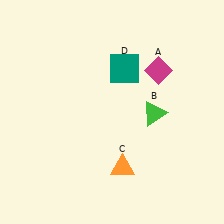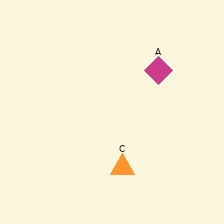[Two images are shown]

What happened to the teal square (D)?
The teal square (D) was removed in Image 2. It was in the top-right area of Image 1.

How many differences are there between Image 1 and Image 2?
There are 2 differences between the two images.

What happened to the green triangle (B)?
The green triangle (B) was removed in Image 2. It was in the bottom-right area of Image 1.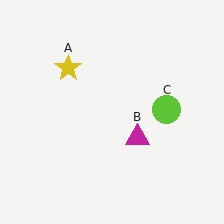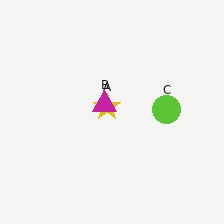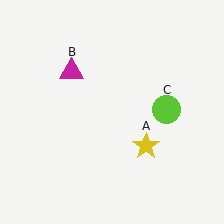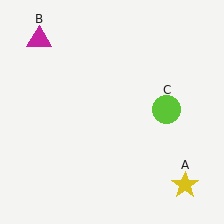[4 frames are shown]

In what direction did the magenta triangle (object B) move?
The magenta triangle (object B) moved up and to the left.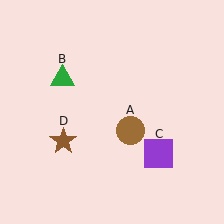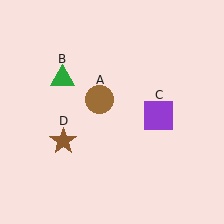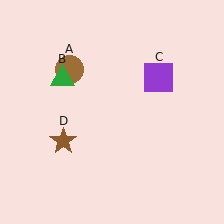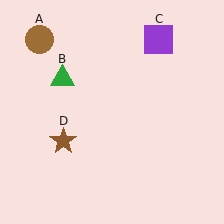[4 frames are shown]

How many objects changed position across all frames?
2 objects changed position: brown circle (object A), purple square (object C).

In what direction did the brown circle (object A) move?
The brown circle (object A) moved up and to the left.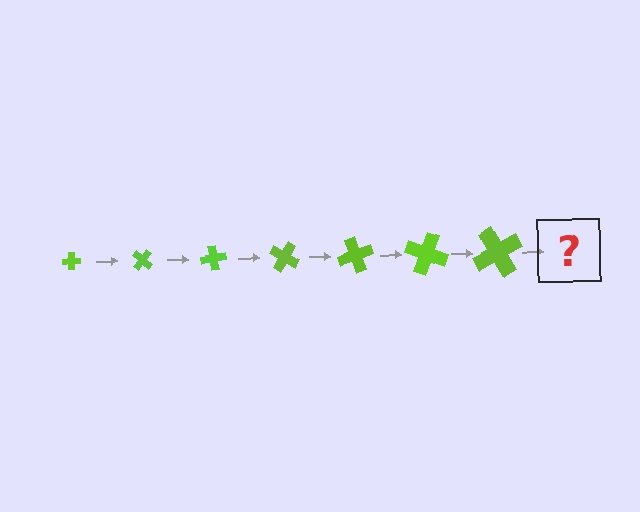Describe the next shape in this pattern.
It should be a cross, larger than the previous one and rotated 280 degrees from the start.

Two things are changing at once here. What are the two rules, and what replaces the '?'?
The two rules are that the cross grows larger each step and it rotates 40 degrees each step. The '?' should be a cross, larger than the previous one and rotated 280 degrees from the start.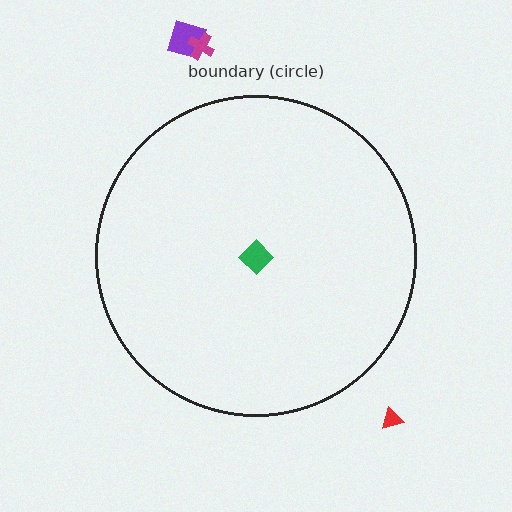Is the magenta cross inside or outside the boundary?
Outside.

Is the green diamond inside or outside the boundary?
Inside.